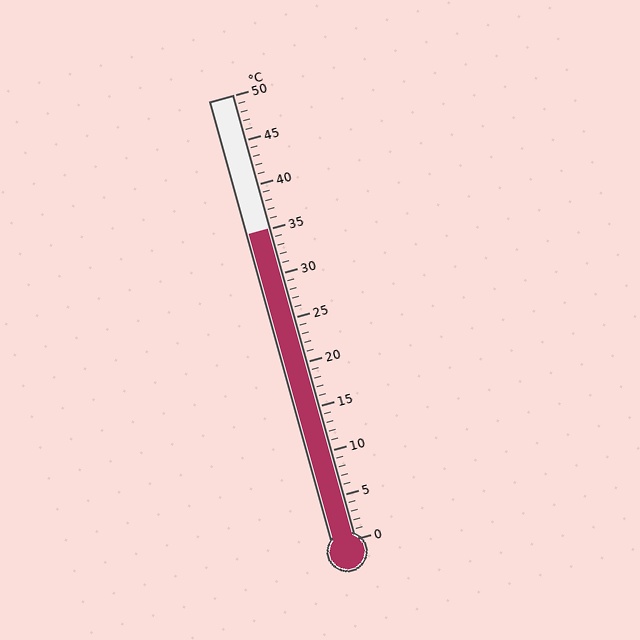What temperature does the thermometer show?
The thermometer shows approximately 35°C.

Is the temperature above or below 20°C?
The temperature is above 20°C.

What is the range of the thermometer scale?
The thermometer scale ranges from 0°C to 50°C.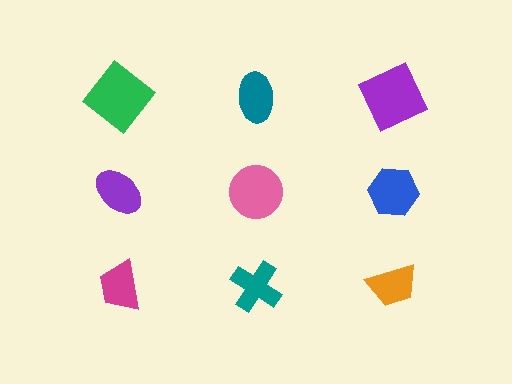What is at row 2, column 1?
A purple ellipse.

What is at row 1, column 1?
A green diamond.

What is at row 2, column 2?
A pink circle.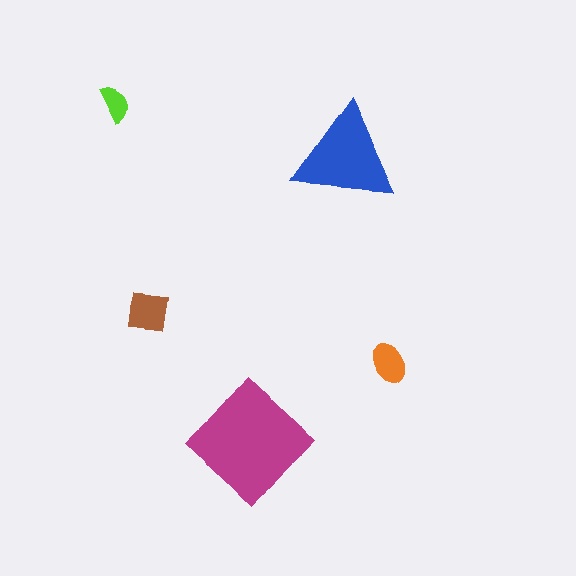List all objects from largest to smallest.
The magenta diamond, the blue triangle, the brown square, the orange ellipse, the lime semicircle.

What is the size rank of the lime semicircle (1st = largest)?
5th.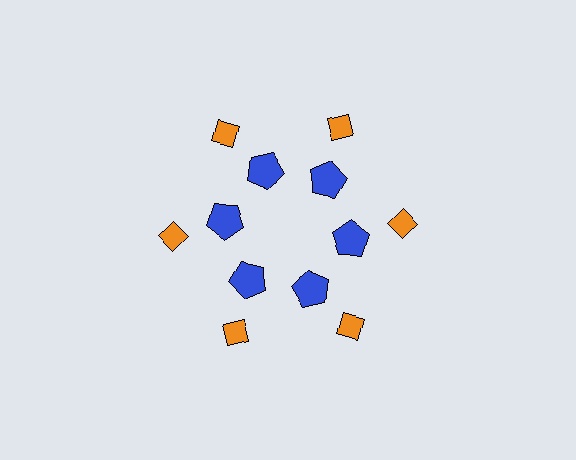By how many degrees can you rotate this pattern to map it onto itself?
The pattern maps onto itself every 60 degrees of rotation.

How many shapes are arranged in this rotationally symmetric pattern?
There are 12 shapes, arranged in 6 groups of 2.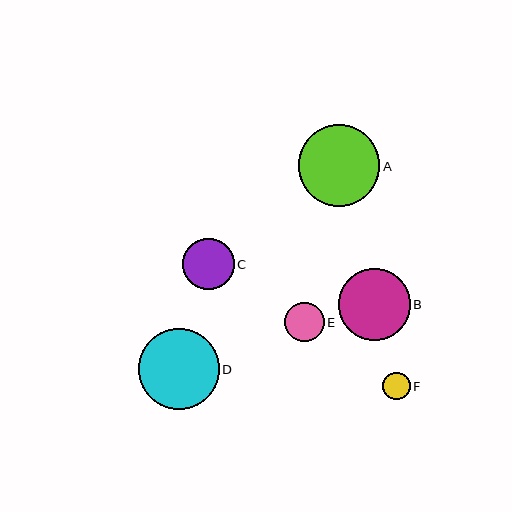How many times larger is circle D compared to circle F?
Circle D is approximately 3.0 times the size of circle F.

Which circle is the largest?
Circle A is the largest with a size of approximately 81 pixels.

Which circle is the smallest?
Circle F is the smallest with a size of approximately 27 pixels.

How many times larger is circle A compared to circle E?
Circle A is approximately 2.1 times the size of circle E.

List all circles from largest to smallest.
From largest to smallest: A, D, B, C, E, F.